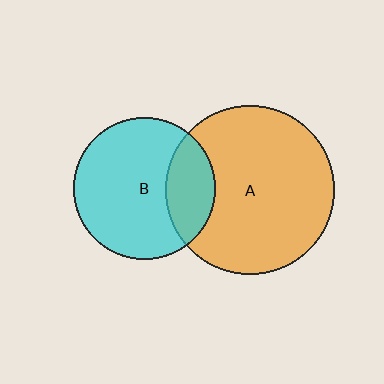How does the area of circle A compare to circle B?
Approximately 1.4 times.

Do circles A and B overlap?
Yes.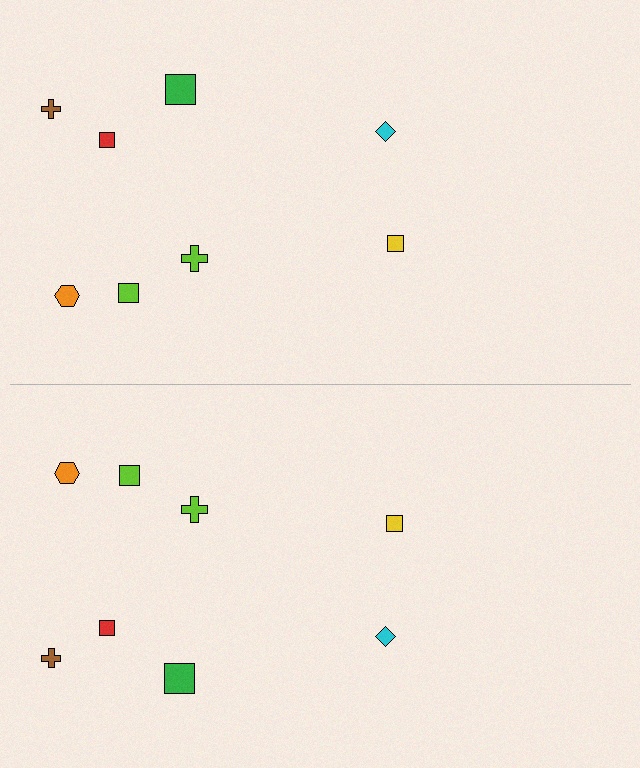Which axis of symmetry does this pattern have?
The pattern has a horizontal axis of symmetry running through the center of the image.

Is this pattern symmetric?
Yes, this pattern has bilateral (reflection) symmetry.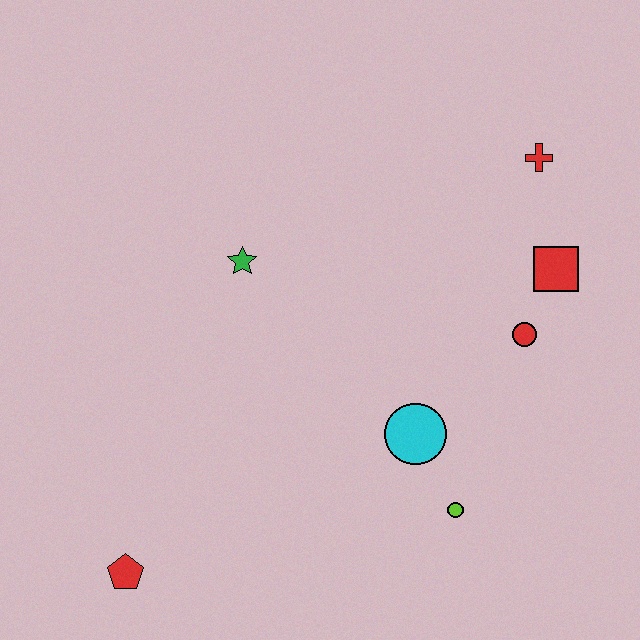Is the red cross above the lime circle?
Yes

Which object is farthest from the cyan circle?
The red pentagon is farthest from the cyan circle.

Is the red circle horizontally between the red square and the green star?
Yes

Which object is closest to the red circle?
The red square is closest to the red circle.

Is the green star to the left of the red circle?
Yes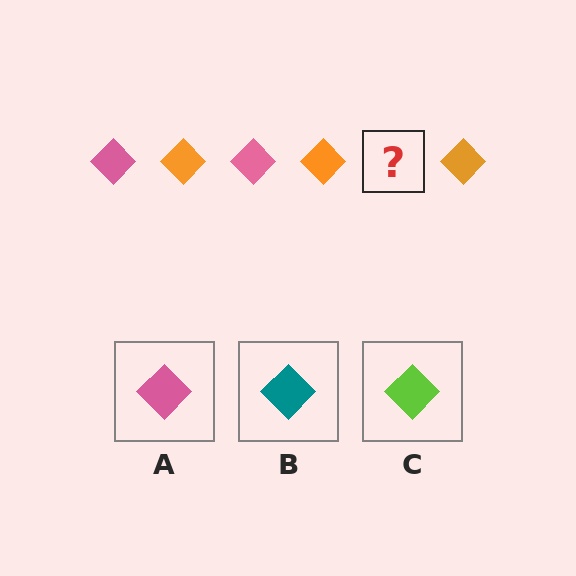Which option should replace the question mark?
Option A.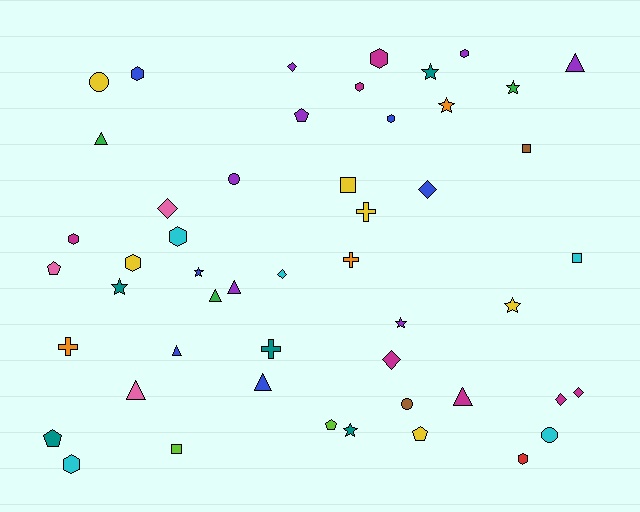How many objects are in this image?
There are 50 objects.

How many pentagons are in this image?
There are 5 pentagons.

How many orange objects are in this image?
There are 3 orange objects.